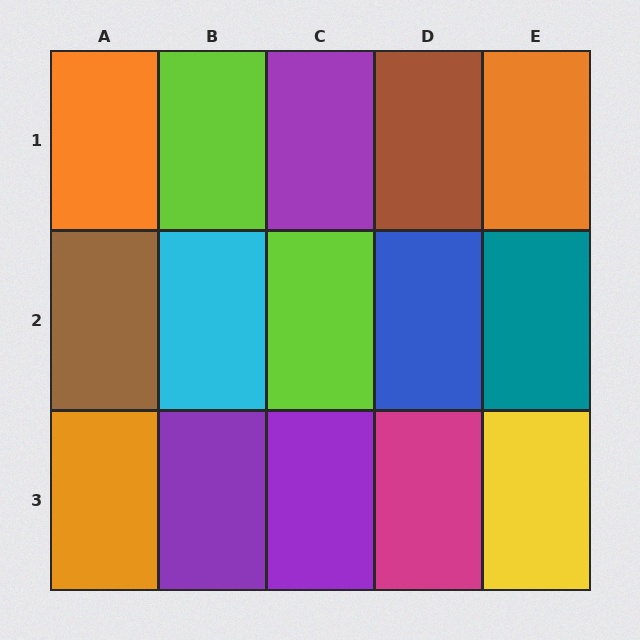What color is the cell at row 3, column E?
Yellow.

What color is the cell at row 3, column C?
Purple.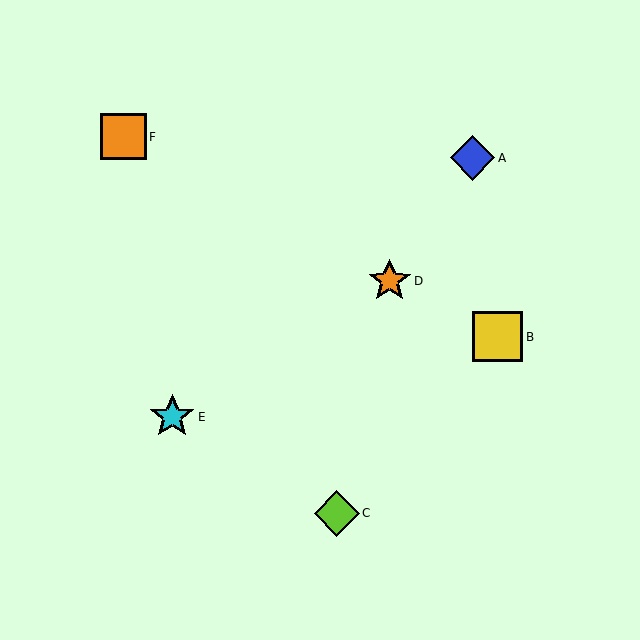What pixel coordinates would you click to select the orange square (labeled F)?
Click at (123, 137) to select the orange square F.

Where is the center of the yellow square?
The center of the yellow square is at (498, 337).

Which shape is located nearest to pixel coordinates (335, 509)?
The lime diamond (labeled C) at (337, 514) is nearest to that location.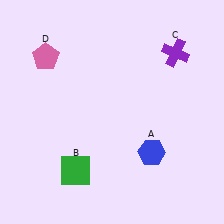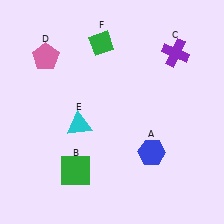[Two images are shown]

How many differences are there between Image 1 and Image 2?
There are 2 differences between the two images.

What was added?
A cyan triangle (E), a green diamond (F) were added in Image 2.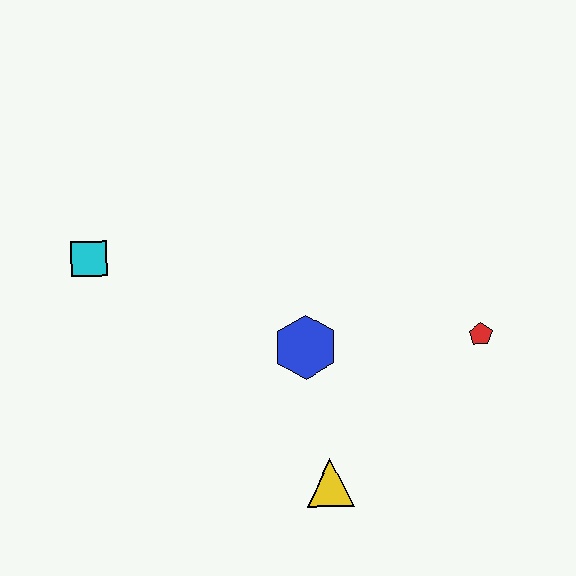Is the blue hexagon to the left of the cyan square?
No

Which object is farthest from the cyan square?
The red pentagon is farthest from the cyan square.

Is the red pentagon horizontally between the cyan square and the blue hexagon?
No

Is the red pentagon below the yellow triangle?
No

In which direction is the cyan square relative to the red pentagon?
The cyan square is to the left of the red pentagon.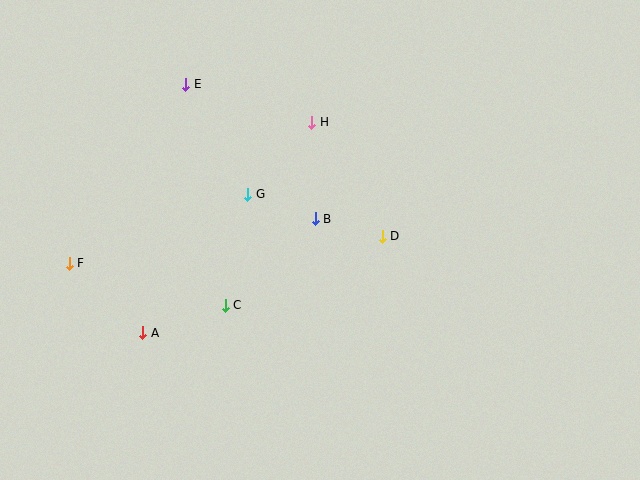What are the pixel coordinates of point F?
Point F is at (69, 263).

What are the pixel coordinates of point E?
Point E is at (186, 84).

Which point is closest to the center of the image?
Point B at (315, 219) is closest to the center.